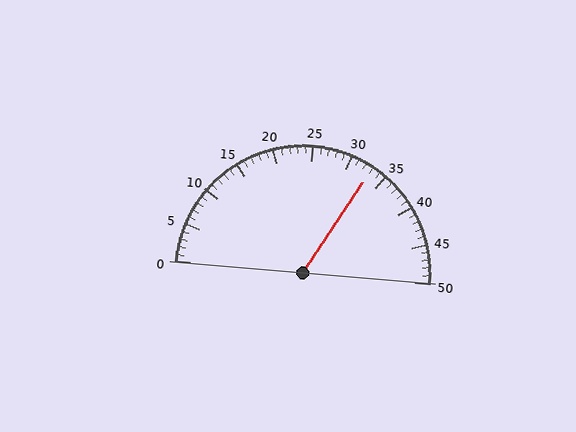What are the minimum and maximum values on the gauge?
The gauge ranges from 0 to 50.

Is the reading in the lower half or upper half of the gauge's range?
The reading is in the upper half of the range (0 to 50).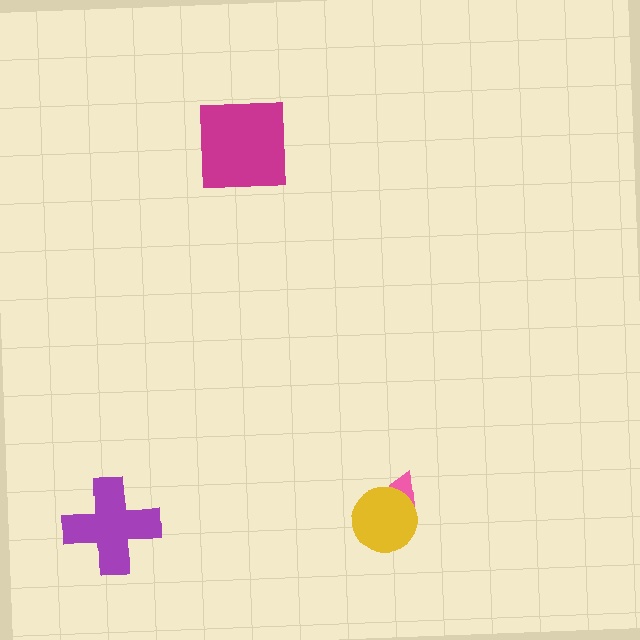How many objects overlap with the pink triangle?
1 object overlaps with the pink triangle.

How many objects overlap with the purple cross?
0 objects overlap with the purple cross.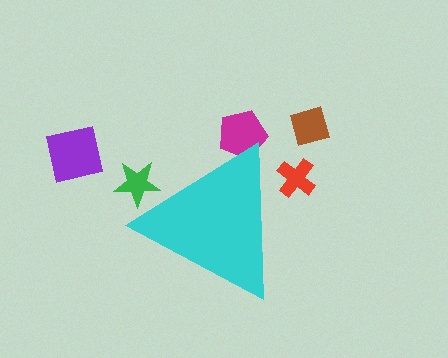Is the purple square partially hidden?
No, the purple square is fully visible.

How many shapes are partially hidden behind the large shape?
3 shapes are partially hidden.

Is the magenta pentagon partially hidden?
Yes, the magenta pentagon is partially hidden behind the cyan triangle.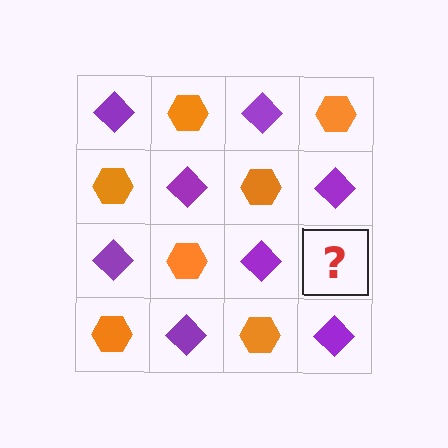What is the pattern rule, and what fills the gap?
The rule is that it alternates purple diamond and orange hexagon in a checkerboard pattern. The gap should be filled with an orange hexagon.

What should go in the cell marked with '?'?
The missing cell should contain an orange hexagon.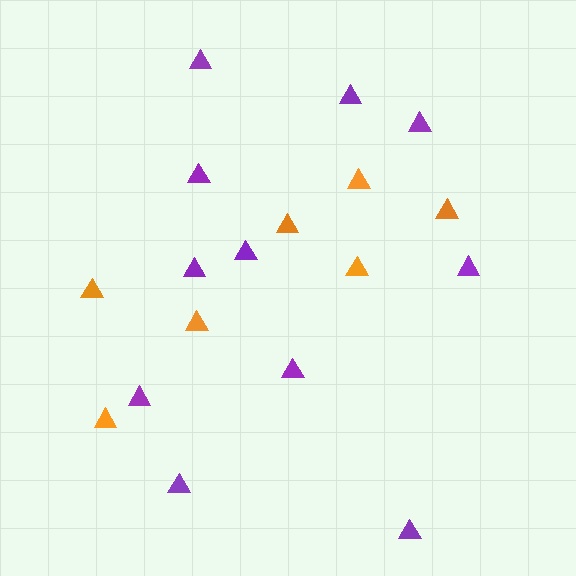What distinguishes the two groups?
There are 2 groups: one group of orange triangles (7) and one group of purple triangles (11).